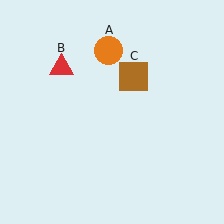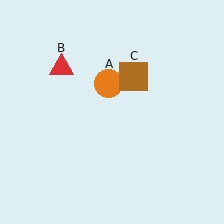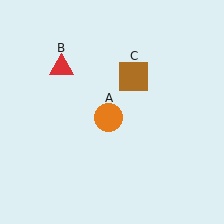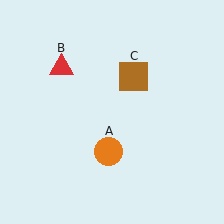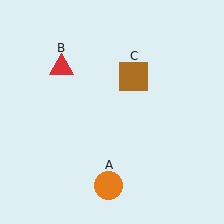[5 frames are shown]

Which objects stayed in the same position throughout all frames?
Red triangle (object B) and brown square (object C) remained stationary.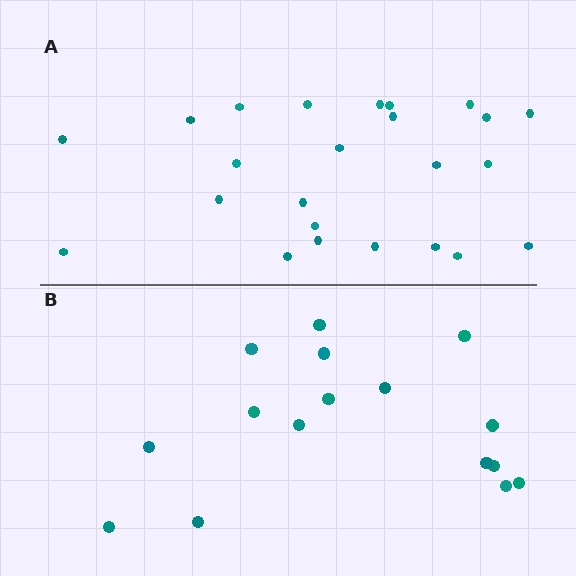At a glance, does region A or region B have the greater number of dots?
Region A (the top region) has more dots.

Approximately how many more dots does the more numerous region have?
Region A has roughly 8 or so more dots than region B.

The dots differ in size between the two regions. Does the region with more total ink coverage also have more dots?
No. Region B has more total ink coverage because its dots are larger, but region A actually contains more individual dots. Total area can be misleading — the number of items is what matters here.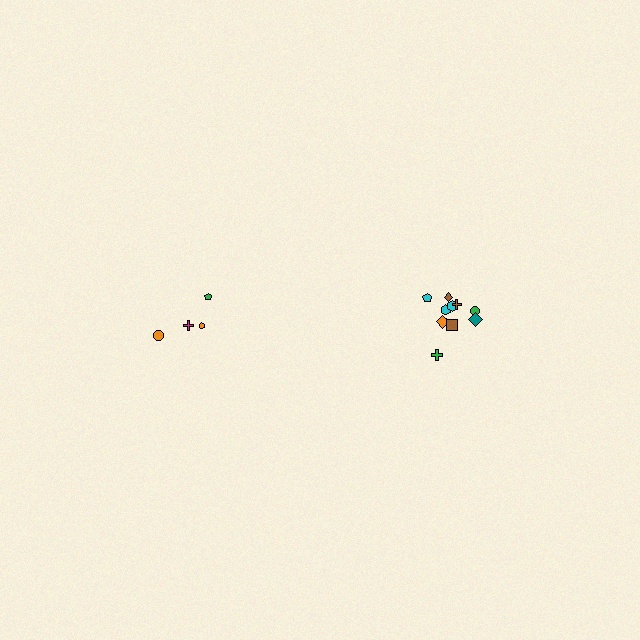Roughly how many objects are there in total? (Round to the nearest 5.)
Roughly 15 objects in total.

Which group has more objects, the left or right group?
The right group.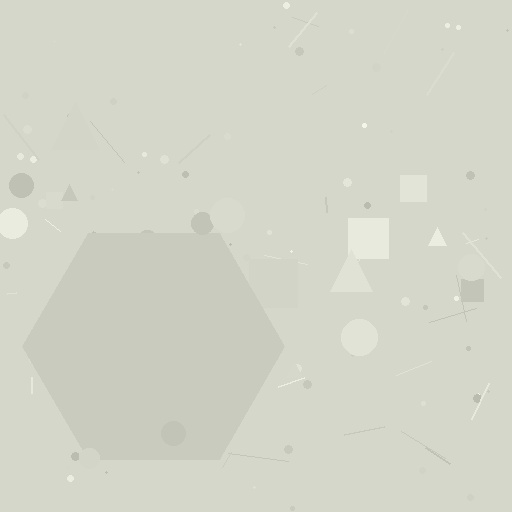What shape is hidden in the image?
A hexagon is hidden in the image.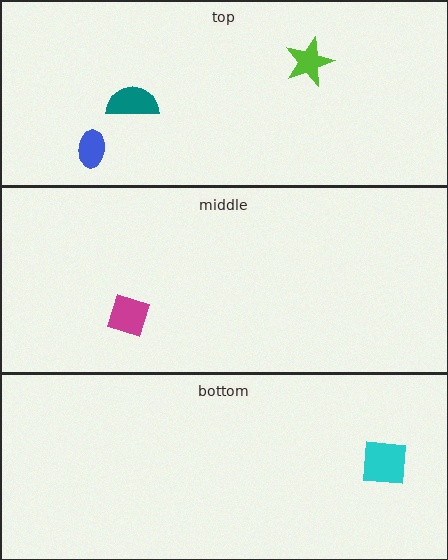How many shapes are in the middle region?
1.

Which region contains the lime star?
The top region.